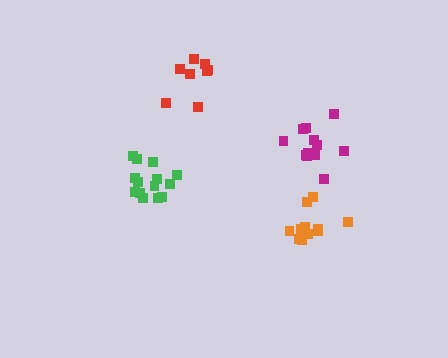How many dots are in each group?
Group 1: 8 dots, Group 2: 14 dots, Group 3: 12 dots, Group 4: 12 dots (46 total).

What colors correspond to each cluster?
The clusters are colored: red, green, magenta, orange.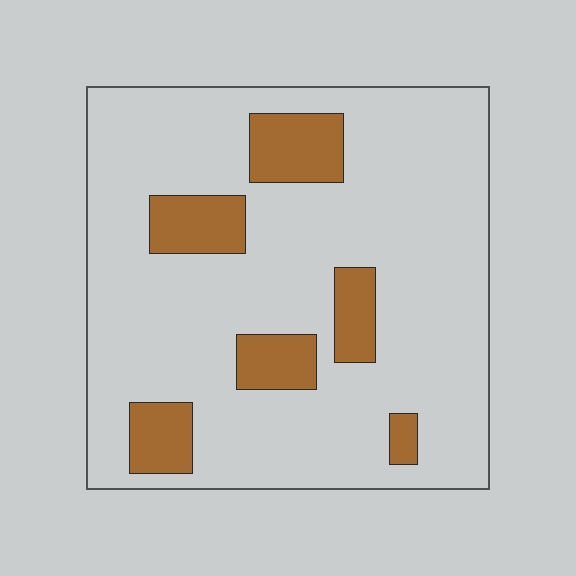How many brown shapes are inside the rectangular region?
6.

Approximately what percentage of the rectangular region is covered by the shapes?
Approximately 15%.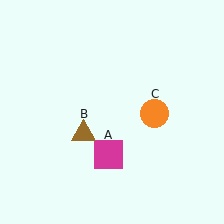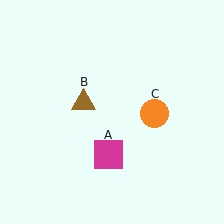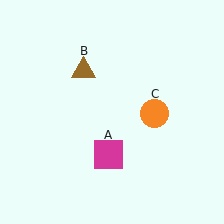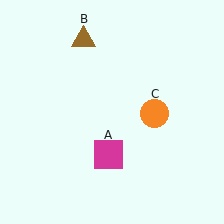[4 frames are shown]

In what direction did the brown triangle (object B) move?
The brown triangle (object B) moved up.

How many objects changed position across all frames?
1 object changed position: brown triangle (object B).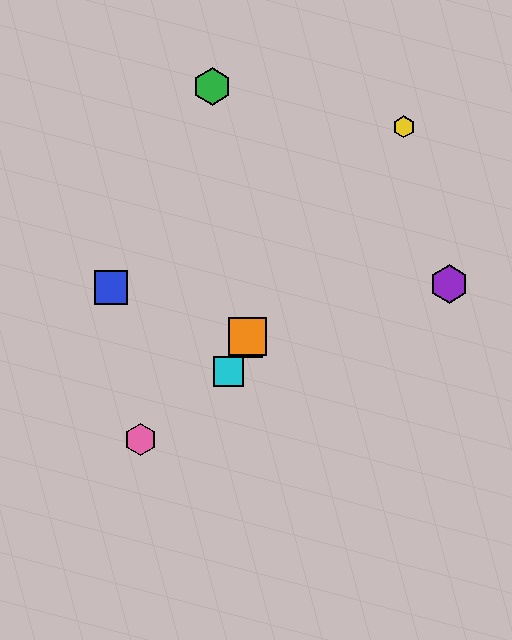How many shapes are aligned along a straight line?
3 shapes (the red square, the orange square, the cyan square) are aligned along a straight line.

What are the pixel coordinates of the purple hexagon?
The purple hexagon is at (449, 284).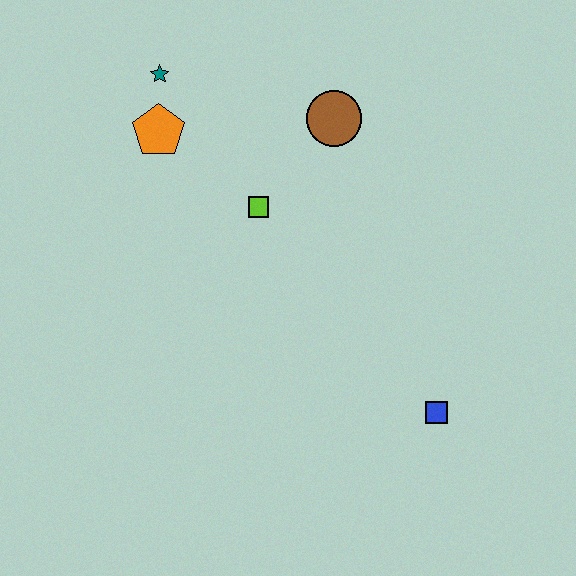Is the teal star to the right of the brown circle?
No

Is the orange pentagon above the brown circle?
No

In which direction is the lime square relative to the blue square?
The lime square is above the blue square.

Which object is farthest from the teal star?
The blue square is farthest from the teal star.